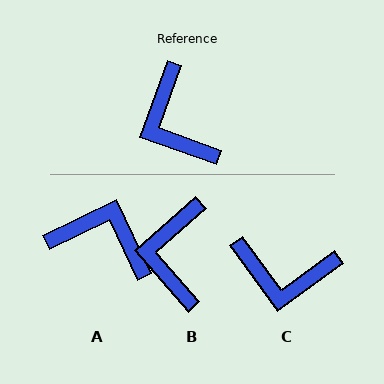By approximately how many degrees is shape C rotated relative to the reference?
Approximately 56 degrees counter-clockwise.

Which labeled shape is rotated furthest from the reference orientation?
A, about 135 degrees away.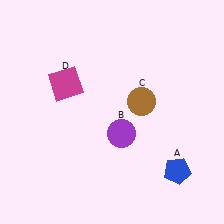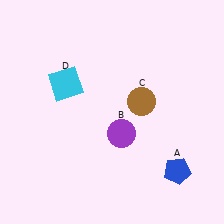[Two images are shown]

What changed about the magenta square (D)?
In Image 1, D is magenta. In Image 2, it changed to cyan.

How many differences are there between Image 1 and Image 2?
There is 1 difference between the two images.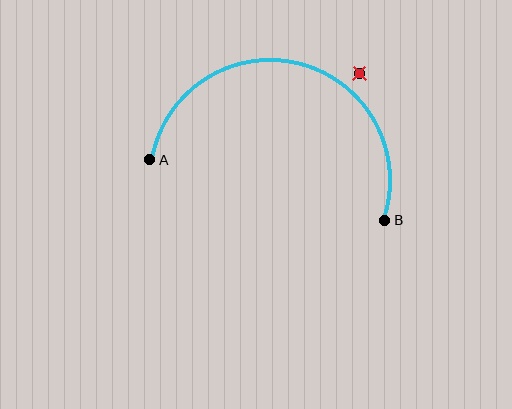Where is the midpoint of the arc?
The arc midpoint is the point on the curve farthest from the straight line joining A and B. It sits above that line.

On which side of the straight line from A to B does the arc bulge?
The arc bulges above the straight line connecting A and B.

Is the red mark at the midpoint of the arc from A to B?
No — the red mark does not lie on the arc at all. It sits slightly outside the curve.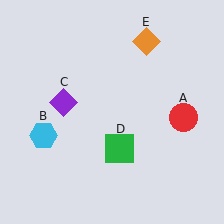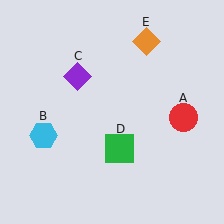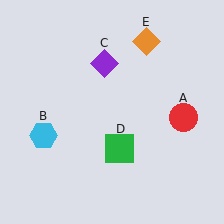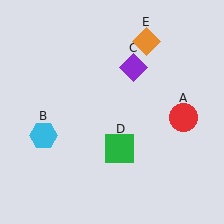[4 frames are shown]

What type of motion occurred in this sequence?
The purple diamond (object C) rotated clockwise around the center of the scene.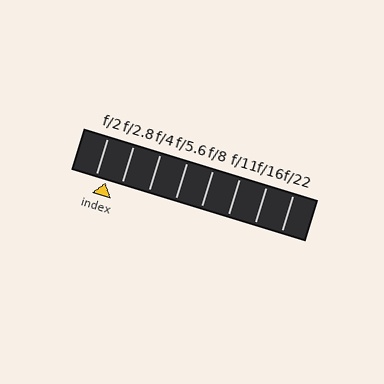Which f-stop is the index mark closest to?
The index mark is closest to f/2.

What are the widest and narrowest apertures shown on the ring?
The widest aperture shown is f/2 and the narrowest is f/22.